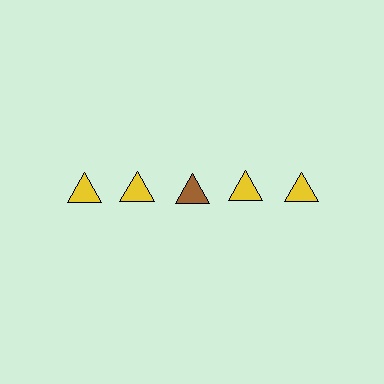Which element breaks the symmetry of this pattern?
The brown triangle in the top row, center column breaks the symmetry. All other shapes are yellow triangles.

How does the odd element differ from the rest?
It has a different color: brown instead of yellow.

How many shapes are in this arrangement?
There are 5 shapes arranged in a grid pattern.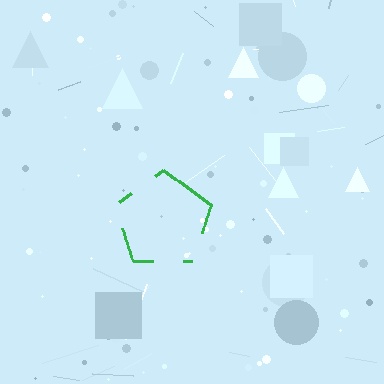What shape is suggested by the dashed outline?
The dashed outline suggests a pentagon.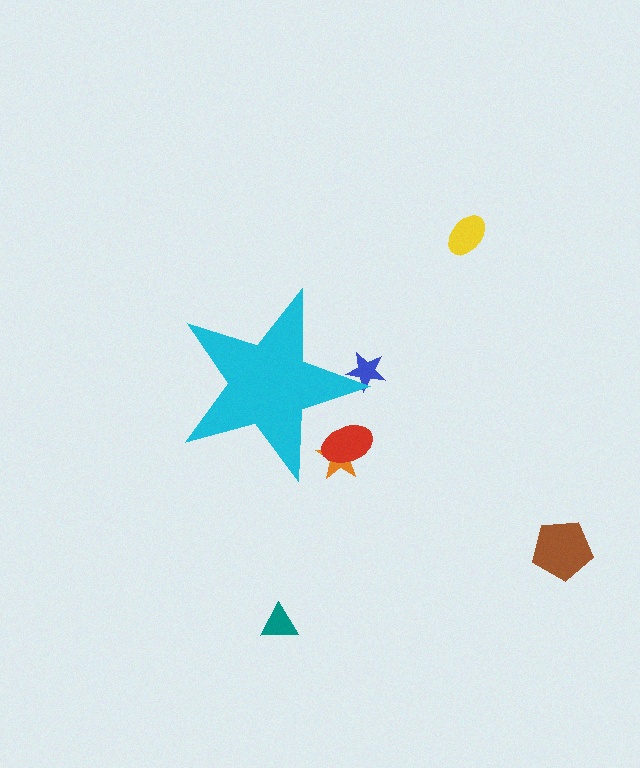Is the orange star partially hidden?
Yes, the orange star is partially hidden behind the cyan star.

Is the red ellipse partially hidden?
Yes, the red ellipse is partially hidden behind the cyan star.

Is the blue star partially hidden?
Yes, the blue star is partially hidden behind the cyan star.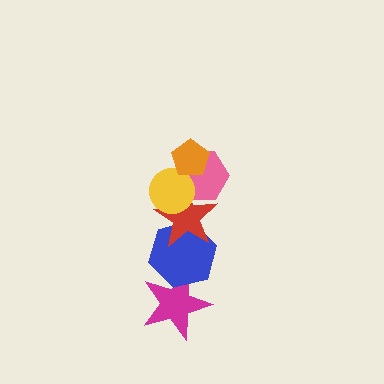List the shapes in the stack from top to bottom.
From top to bottom: the orange pentagon, the yellow circle, the pink hexagon, the red star, the blue hexagon, the magenta star.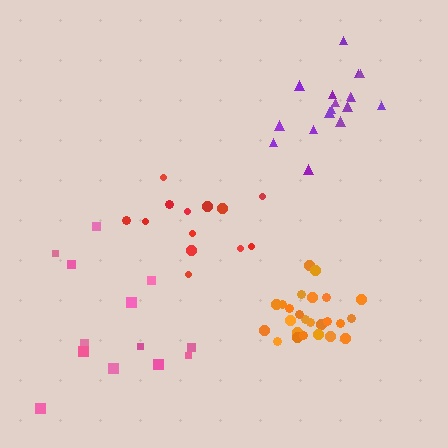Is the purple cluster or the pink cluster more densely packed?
Purple.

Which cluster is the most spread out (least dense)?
Pink.